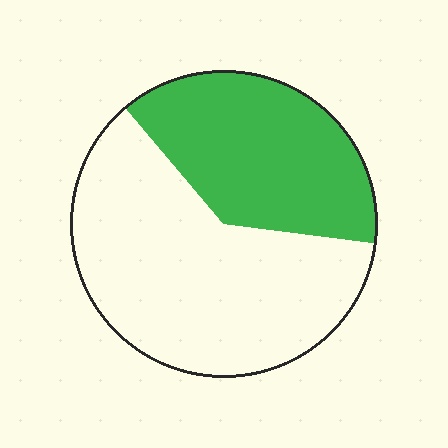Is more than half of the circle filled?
No.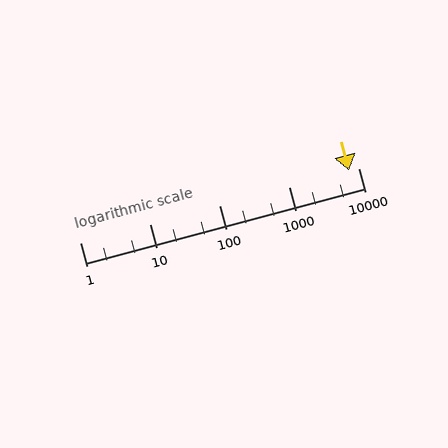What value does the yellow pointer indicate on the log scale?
The pointer indicates approximately 7400.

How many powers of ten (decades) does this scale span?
The scale spans 4 decades, from 1 to 10000.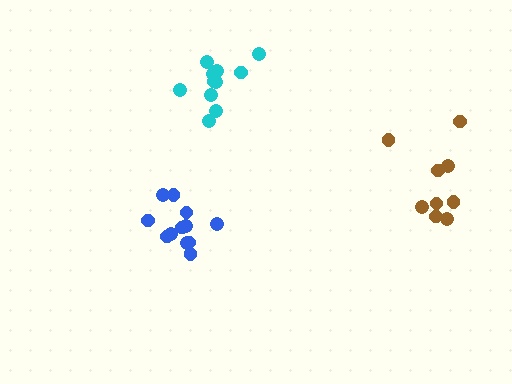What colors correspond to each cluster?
The clusters are colored: blue, brown, cyan.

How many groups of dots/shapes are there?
There are 3 groups.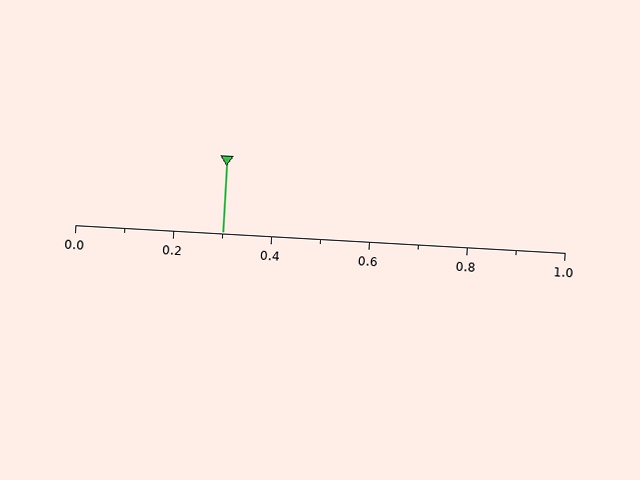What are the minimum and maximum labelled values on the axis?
The axis runs from 0.0 to 1.0.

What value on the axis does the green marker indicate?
The marker indicates approximately 0.3.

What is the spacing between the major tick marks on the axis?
The major ticks are spaced 0.2 apart.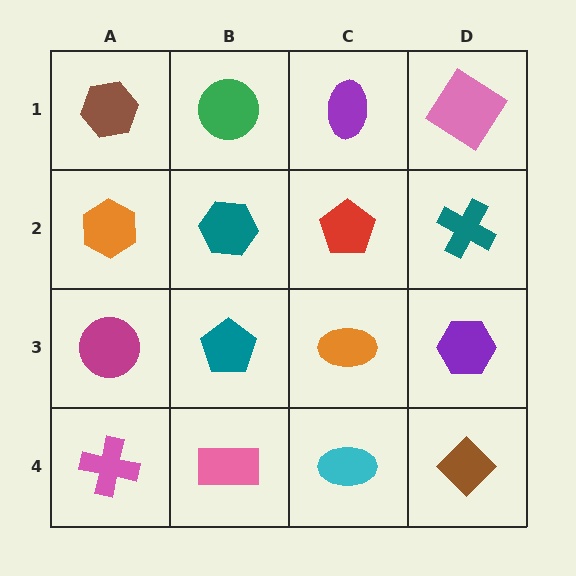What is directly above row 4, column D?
A purple hexagon.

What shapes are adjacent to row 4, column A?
A magenta circle (row 3, column A), a pink rectangle (row 4, column B).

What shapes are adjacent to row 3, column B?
A teal hexagon (row 2, column B), a pink rectangle (row 4, column B), a magenta circle (row 3, column A), an orange ellipse (row 3, column C).